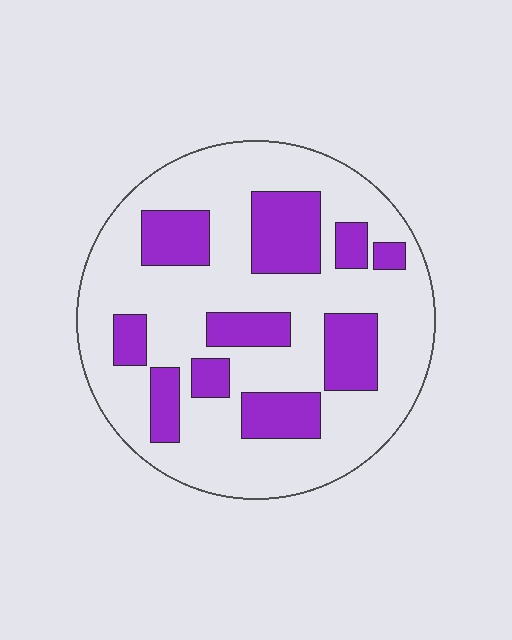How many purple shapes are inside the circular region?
10.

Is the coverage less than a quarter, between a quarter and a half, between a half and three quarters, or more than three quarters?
Between a quarter and a half.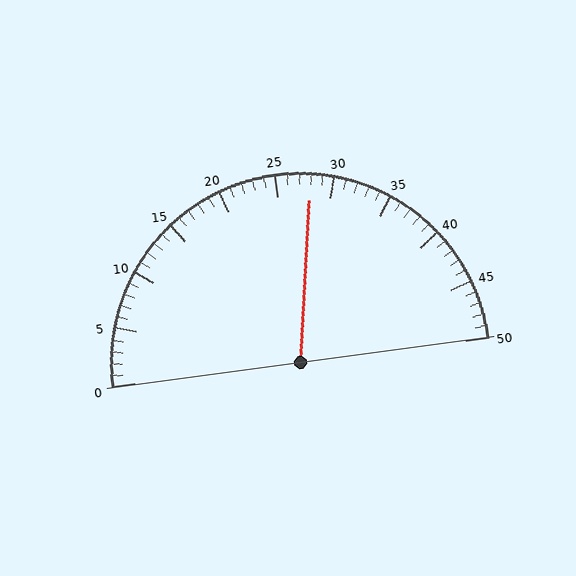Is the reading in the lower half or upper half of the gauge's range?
The reading is in the upper half of the range (0 to 50).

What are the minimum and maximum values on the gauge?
The gauge ranges from 0 to 50.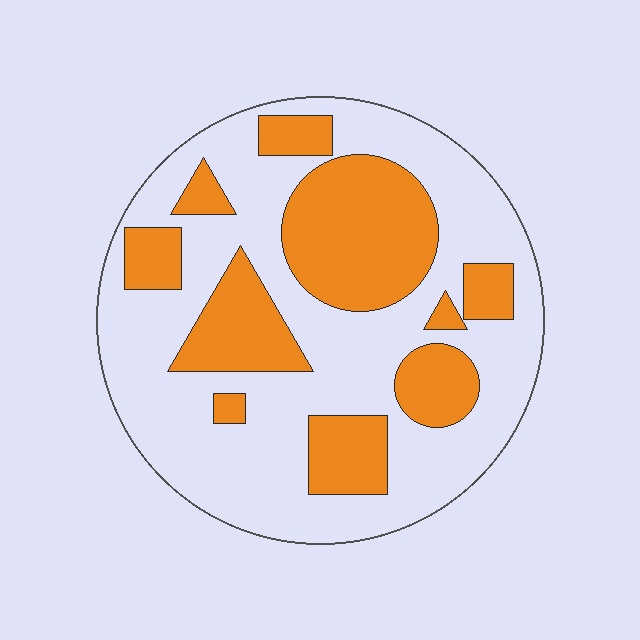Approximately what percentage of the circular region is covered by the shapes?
Approximately 35%.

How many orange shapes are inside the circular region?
10.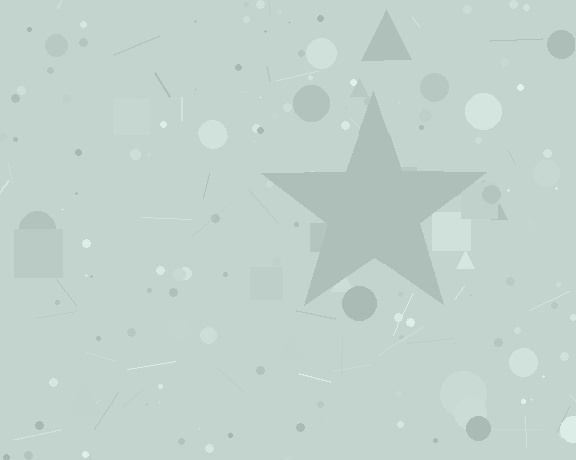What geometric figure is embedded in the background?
A star is embedded in the background.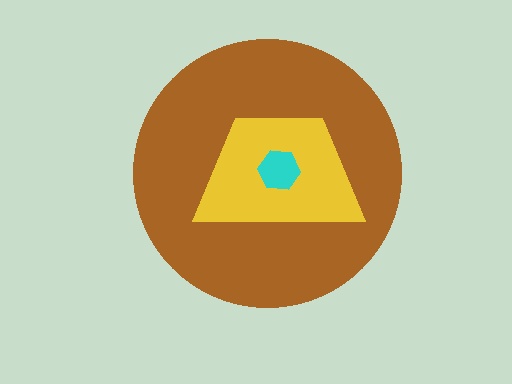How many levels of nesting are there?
3.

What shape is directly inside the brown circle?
The yellow trapezoid.